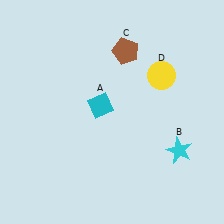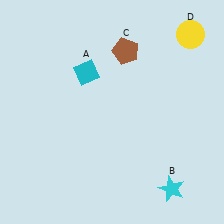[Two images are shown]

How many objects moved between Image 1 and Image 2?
3 objects moved between the two images.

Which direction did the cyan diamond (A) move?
The cyan diamond (A) moved up.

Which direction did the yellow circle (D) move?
The yellow circle (D) moved up.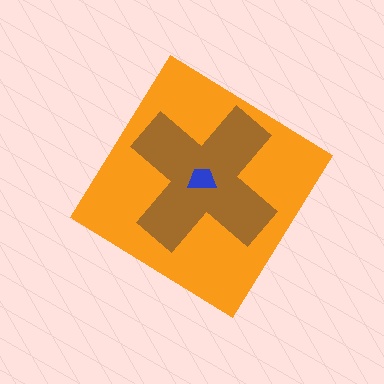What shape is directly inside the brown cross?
The blue trapezoid.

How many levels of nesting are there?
3.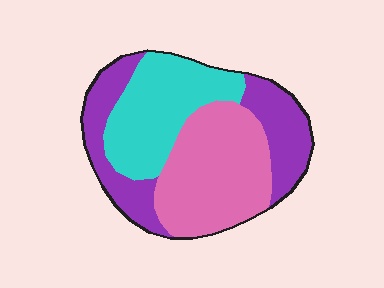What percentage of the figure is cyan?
Cyan covers 30% of the figure.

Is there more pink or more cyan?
Pink.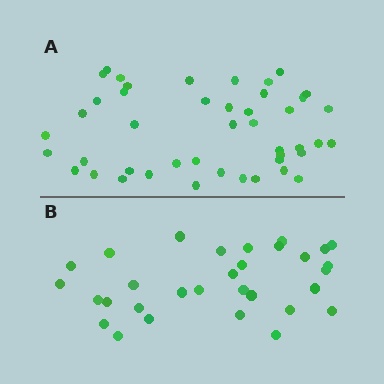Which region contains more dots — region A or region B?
Region A (the top region) has more dots.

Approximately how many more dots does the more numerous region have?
Region A has approximately 15 more dots than region B.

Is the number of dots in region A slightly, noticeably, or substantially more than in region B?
Region A has substantially more. The ratio is roughly 1.5 to 1.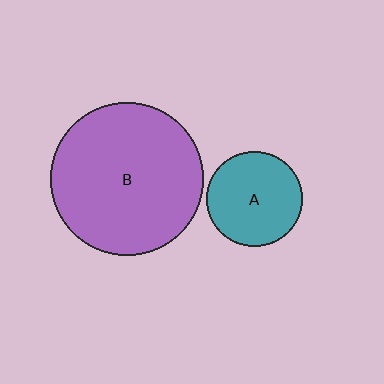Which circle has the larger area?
Circle B (purple).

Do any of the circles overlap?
No, none of the circles overlap.